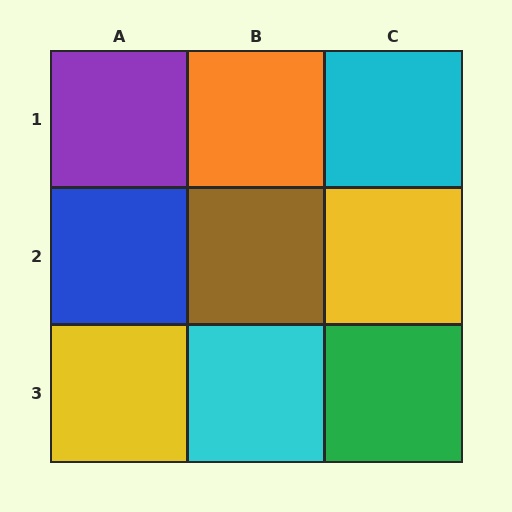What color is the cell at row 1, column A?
Purple.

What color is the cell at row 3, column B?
Cyan.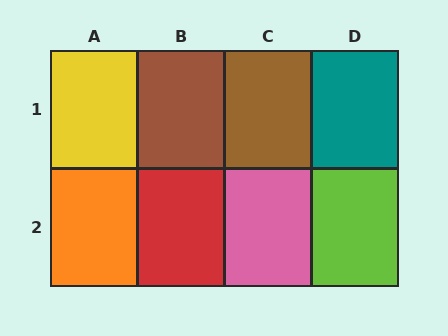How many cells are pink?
1 cell is pink.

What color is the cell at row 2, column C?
Pink.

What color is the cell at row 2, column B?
Red.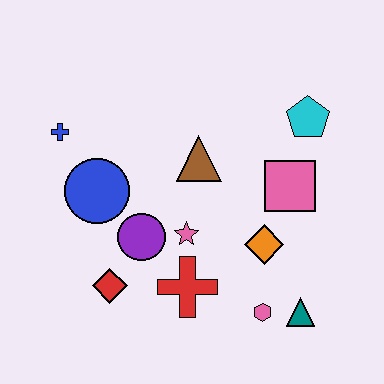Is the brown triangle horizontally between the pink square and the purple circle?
Yes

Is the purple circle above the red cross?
Yes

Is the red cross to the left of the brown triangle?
Yes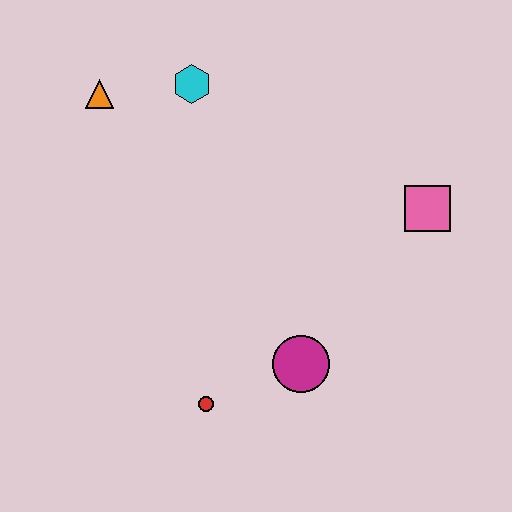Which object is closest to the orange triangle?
The cyan hexagon is closest to the orange triangle.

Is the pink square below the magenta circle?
No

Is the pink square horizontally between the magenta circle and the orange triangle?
No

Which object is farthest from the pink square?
The orange triangle is farthest from the pink square.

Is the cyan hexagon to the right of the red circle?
No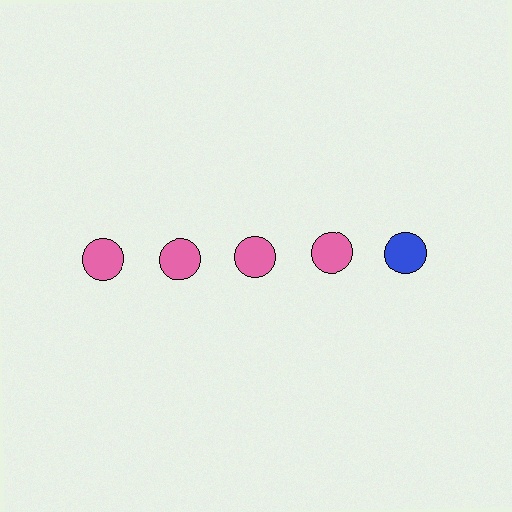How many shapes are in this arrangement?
There are 5 shapes arranged in a grid pattern.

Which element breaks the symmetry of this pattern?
The blue circle in the top row, rightmost column breaks the symmetry. All other shapes are pink circles.